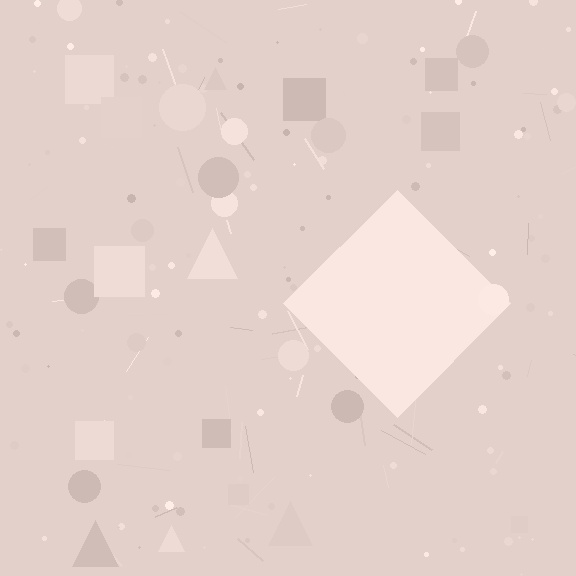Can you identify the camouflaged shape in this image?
The camouflaged shape is a diamond.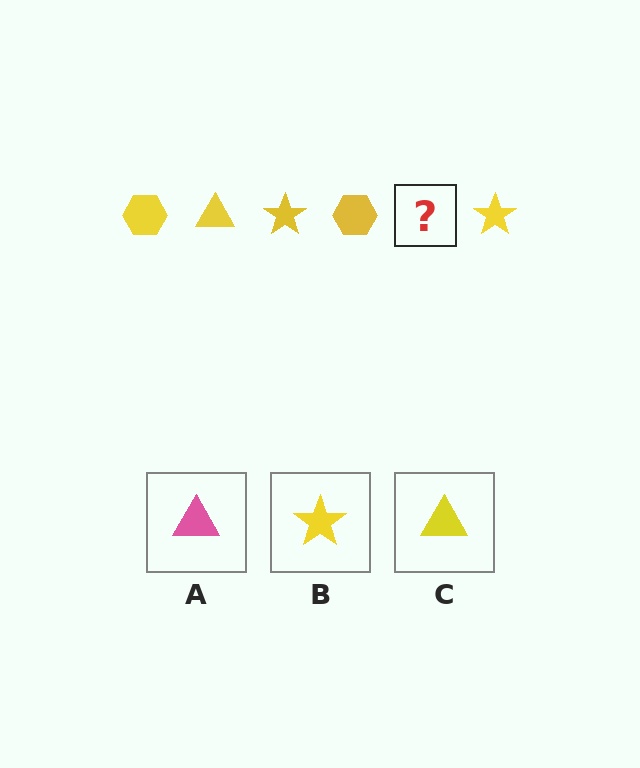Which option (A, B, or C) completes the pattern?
C.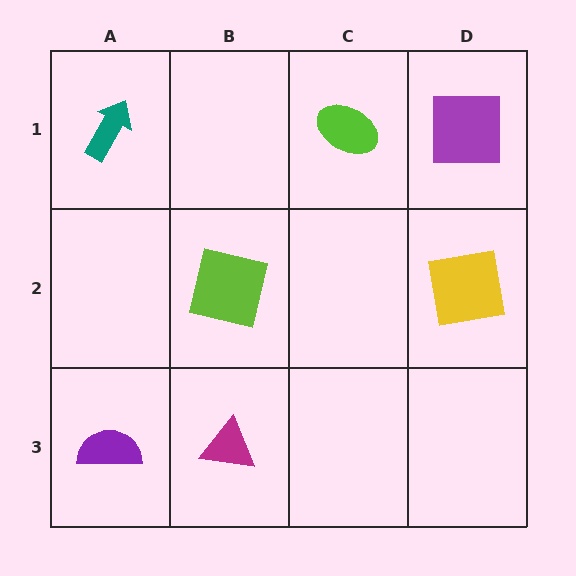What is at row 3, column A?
A purple semicircle.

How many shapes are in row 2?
2 shapes.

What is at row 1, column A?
A teal arrow.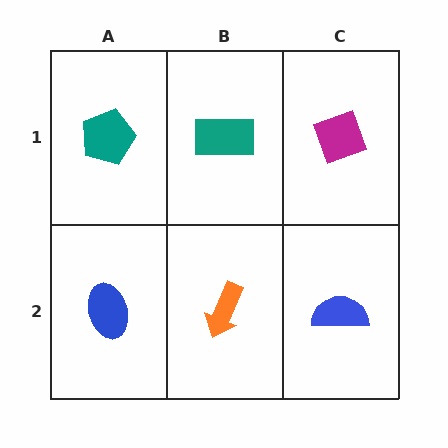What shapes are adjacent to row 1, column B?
An orange arrow (row 2, column B), a teal pentagon (row 1, column A), a magenta diamond (row 1, column C).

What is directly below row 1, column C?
A blue semicircle.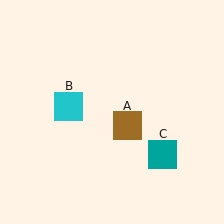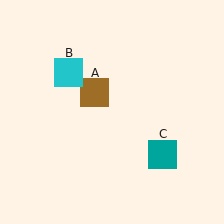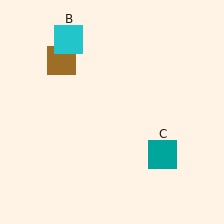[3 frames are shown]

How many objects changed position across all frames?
2 objects changed position: brown square (object A), cyan square (object B).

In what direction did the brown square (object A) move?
The brown square (object A) moved up and to the left.